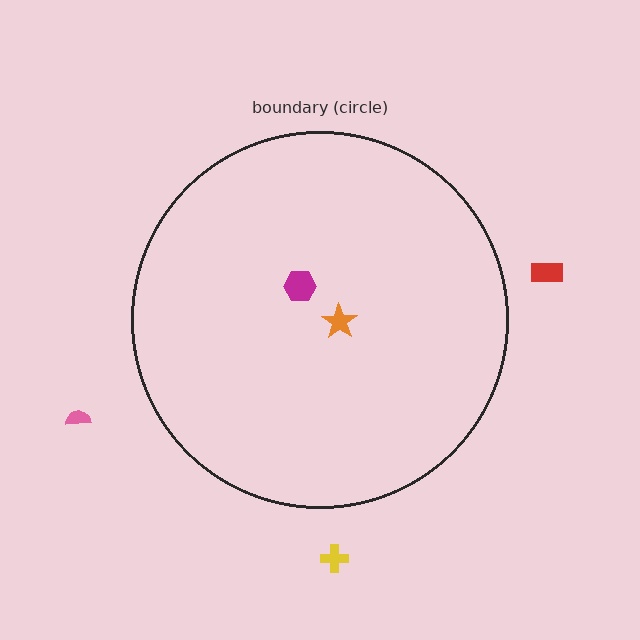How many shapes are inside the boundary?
2 inside, 3 outside.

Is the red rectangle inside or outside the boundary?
Outside.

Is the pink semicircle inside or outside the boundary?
Outside.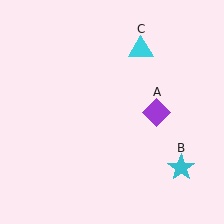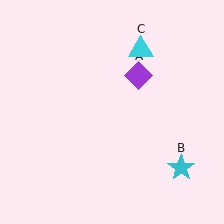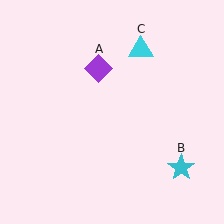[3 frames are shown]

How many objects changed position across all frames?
1 object changed position: purple diamond (object A).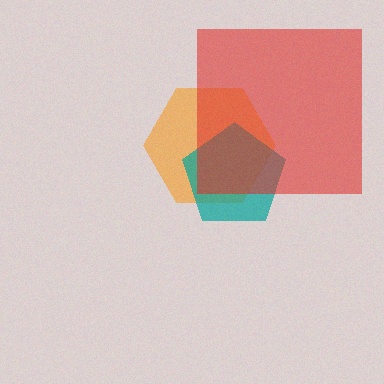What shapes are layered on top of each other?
The layered shapes are: an orange hexagon, a teal pentagon, a red square.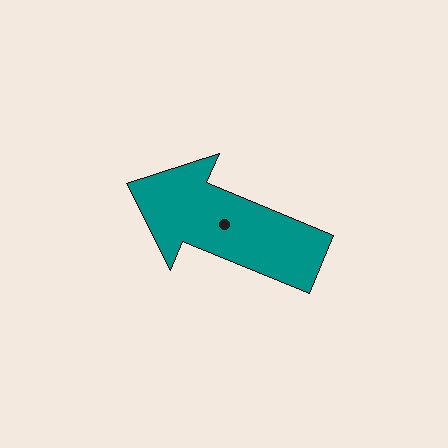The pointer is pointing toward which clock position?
Roughly 10 o'clock.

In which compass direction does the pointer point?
Northwest.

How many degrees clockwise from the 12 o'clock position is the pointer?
Approximately 293 degrees.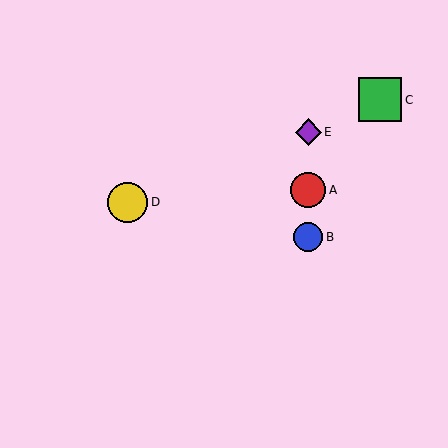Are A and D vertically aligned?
No, A is at x≈308 and D is at x≈128.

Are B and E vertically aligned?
Yes, both are at x≈308.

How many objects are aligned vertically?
3 objects (A, B, E) are aligned vertically.